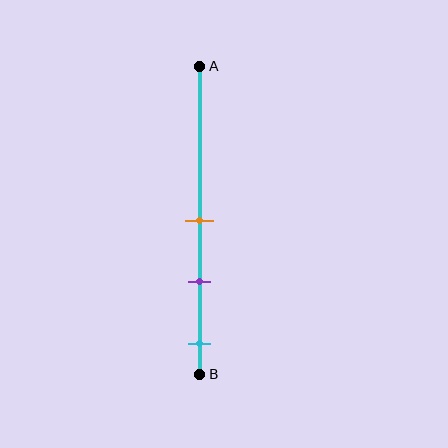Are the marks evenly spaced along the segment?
Yes, the marks are approximately evenly spaced.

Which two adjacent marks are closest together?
The orange and purple marks are the closest adjacent pair.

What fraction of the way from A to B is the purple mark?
The purple mark is approximately 70% (0.7) of the way from A to B.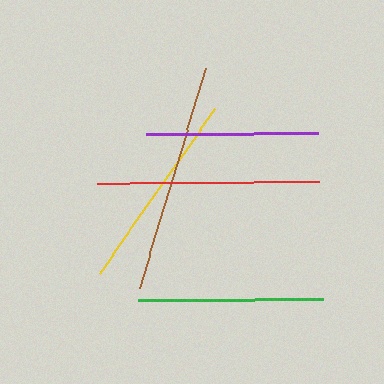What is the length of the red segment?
The red segment is approximately 222 pixels long.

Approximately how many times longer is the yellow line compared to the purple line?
The yellow line is approximately 1.2 times the length of the purple line.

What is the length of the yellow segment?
The yellow segment is approximately 201 pixels long.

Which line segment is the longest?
The brown line is the longest at approximately 231 pixels.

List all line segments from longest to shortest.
From longest to shortest: brown, red, yellow, green, purple.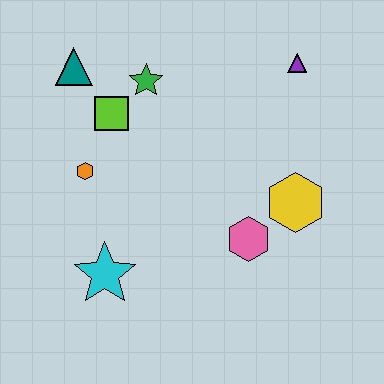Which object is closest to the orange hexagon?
The lime square is closest to the orange hexagon.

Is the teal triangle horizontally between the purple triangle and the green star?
No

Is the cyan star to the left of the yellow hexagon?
Yes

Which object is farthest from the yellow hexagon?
The teal triangle is farthest from the yellow hexagon.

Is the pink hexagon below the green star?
Yes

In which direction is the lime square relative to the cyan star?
The lime square is above the cyan star.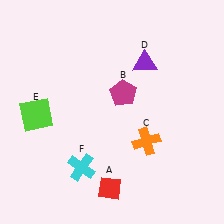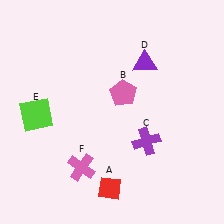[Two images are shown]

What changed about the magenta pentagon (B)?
In Image 1, B is magenta. In Image 2, it changed to pink.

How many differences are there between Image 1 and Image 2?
There are 3 differences between the two images.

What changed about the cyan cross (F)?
In Image 1, F is cyan. In Image 2, it changed to pink.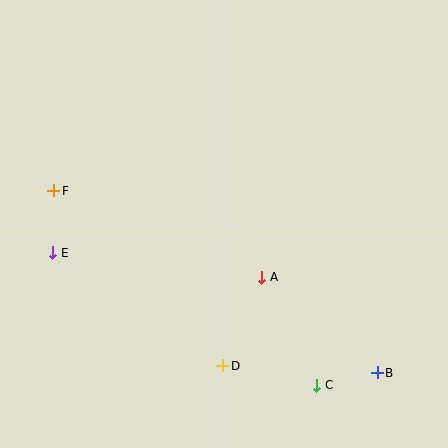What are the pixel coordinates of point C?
Point C is at (317, 385).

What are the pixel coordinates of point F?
Point F is at (54, 191).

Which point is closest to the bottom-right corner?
Point B is closest to the bottom-right corner.